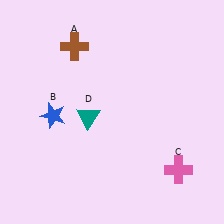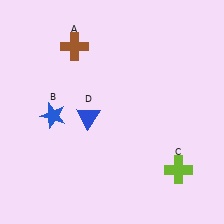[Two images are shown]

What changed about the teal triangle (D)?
In Image 1, D is teal. In Image 2, it changed to blue.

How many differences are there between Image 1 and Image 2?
There are 2 differences between the two images.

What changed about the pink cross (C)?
In Image 1, C is pink. In Image 2, it changed to lime.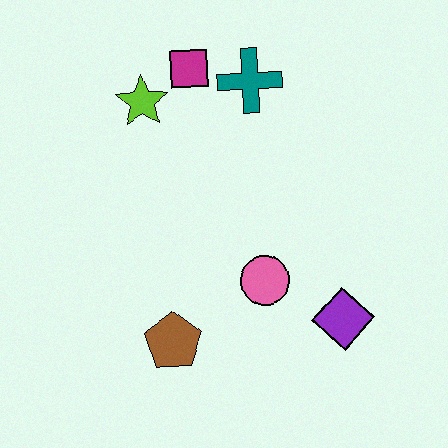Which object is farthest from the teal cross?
The brown pentagon is farthest from the teal cross.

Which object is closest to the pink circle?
The purple diamond is closest to the pink circle.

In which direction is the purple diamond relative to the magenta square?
The purple diamond is below the magenta square.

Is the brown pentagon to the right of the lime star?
Yes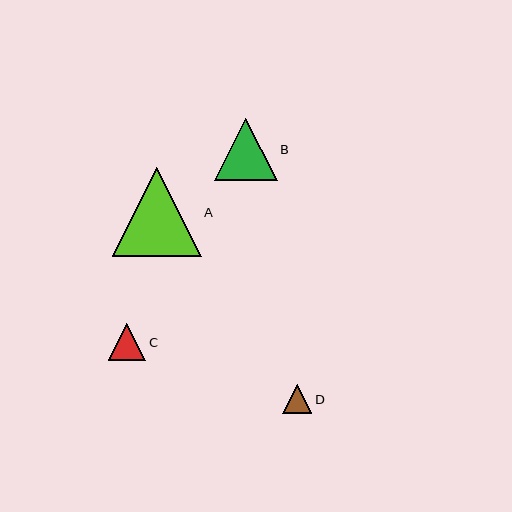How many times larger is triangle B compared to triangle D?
Triangle B is approximately 2.2 times the size of triangle D.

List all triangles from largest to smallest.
From largest to smallest: A, B, C, D.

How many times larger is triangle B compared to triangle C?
Triangle B is approximately 1.7 times the size of triangle C.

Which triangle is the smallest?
Triangle D is the smallest with a size of approximately 29 pixels.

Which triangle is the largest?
Triangle A is the largest with a size of approximately 89 pixels.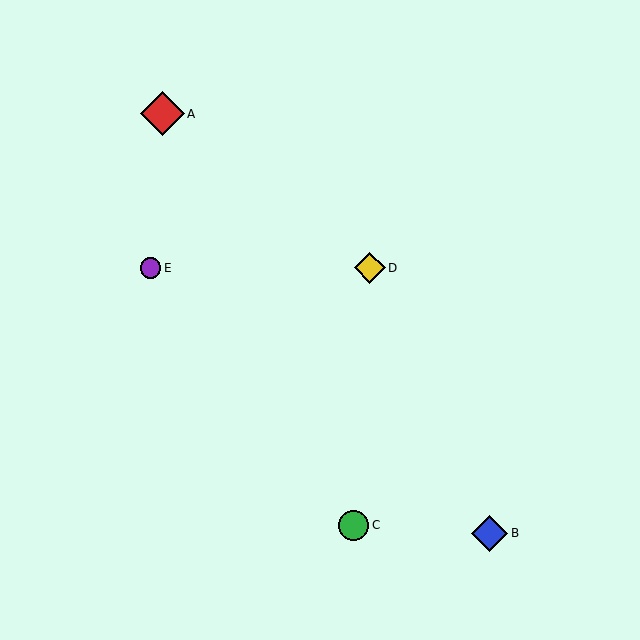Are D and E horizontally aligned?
Yes, both are at y≈268.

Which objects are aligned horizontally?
Objects D, E are aligned horizontally.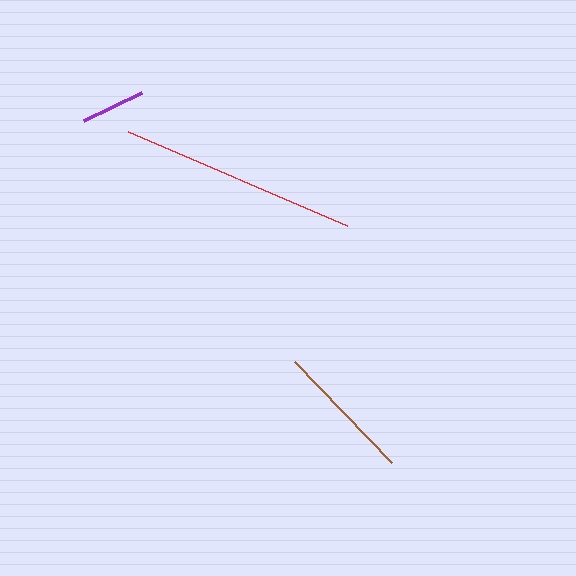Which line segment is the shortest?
The purple line is the shortest at approximately 64 pixels.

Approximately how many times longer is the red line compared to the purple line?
The red line is approximately 3.7 times the length of the purple line.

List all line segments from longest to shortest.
From longest to shortest: red, brown, purple.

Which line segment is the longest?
The red line is the longest at approximately 238 pixels.